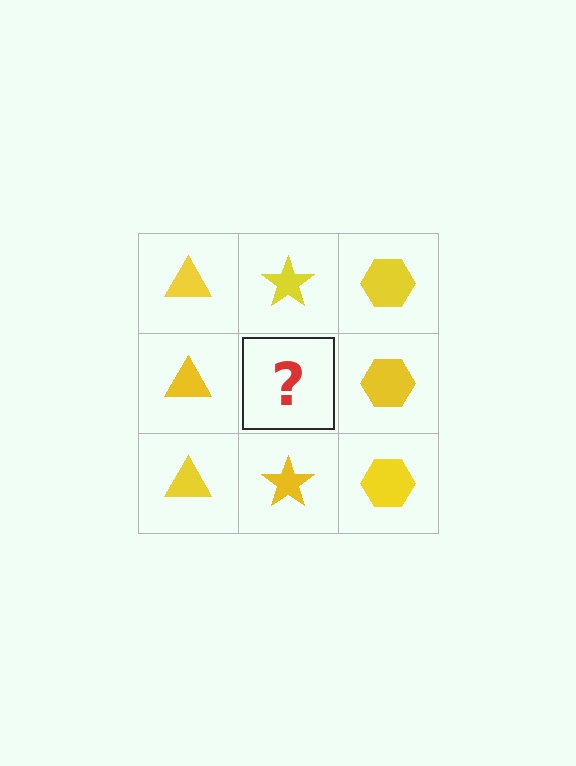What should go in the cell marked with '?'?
The missing cell should contain a yellow star.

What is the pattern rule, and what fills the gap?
The rule is that each column has a consistent shape. The gap should be filled with a yellow star.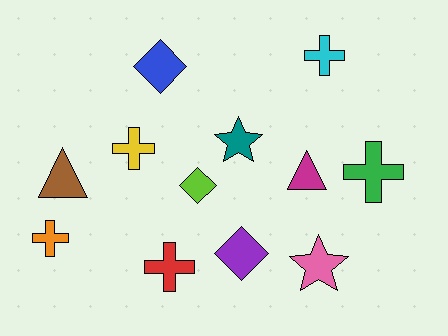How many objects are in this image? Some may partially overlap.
There are 12 objects.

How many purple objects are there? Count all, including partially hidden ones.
There is 1 purple object.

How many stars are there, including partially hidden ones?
There are 2 stars.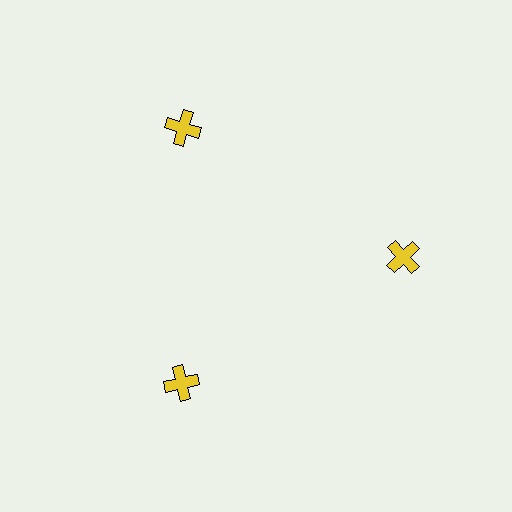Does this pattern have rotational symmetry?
Yes, this pattern has 3-fold rotational symmetry. It looks the same after rotating 120 degrees around the center.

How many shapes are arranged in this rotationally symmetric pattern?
There are 3 shapes, arranged in 3 groups of 1.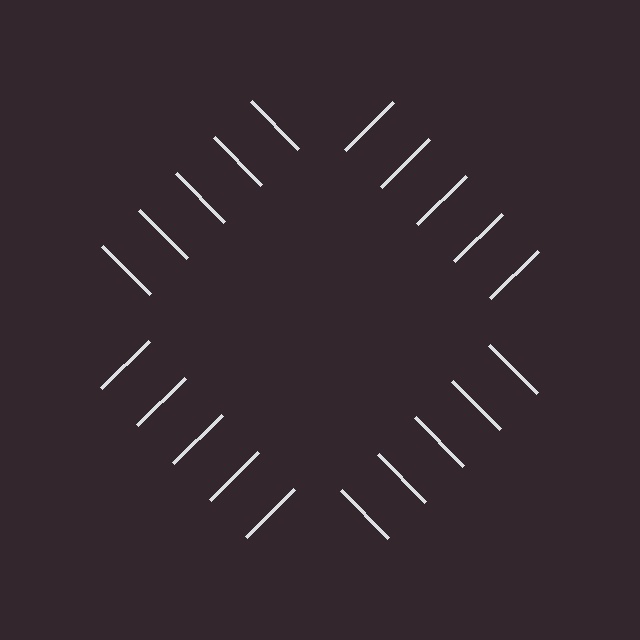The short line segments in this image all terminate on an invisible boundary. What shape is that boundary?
An illusory square — the line segments terminate on its edges but no continuous stroke is drawn.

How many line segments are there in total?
20 — 5 along each of the 4 edges.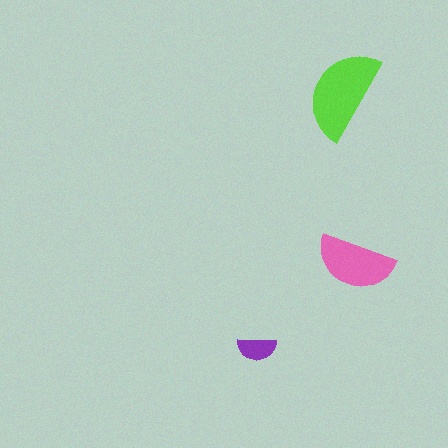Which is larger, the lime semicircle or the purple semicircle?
The lime one.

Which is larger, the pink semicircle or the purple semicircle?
The pink one.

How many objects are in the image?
There are 3 objects in the image.